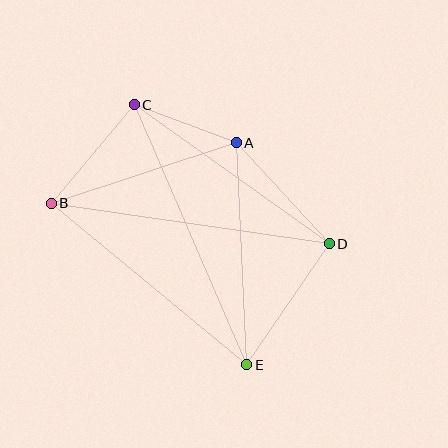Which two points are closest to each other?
Points A and C are closest to each other.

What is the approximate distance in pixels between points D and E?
The distance between D and E is approximately 146 pixels.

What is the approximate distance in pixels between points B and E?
The distance between B and E is approximately 253 pixels.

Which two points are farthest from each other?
Points C and E are farthest from each other.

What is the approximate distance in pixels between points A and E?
The distance between A and E is approximately 222 pixels.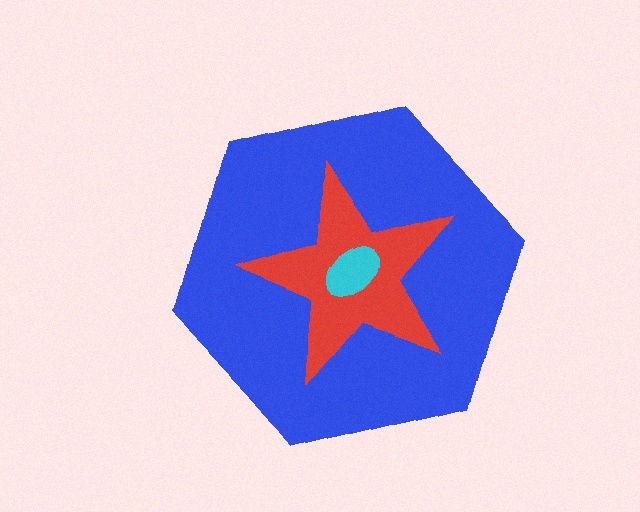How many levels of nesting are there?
3.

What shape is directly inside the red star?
The cyan ellipse.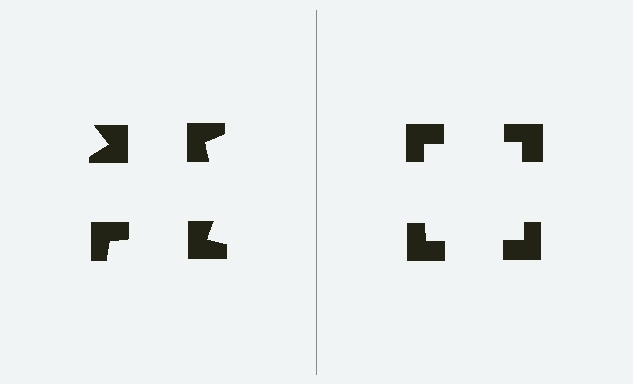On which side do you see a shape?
An illusory square appears on the right side. On the left side the wedge cuts are rotated, so no coherent shape forms.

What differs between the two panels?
The notched squares are positioned identically on both sides; only the wedge orientations differ. On the right they align to a square; on the left they are misaligned.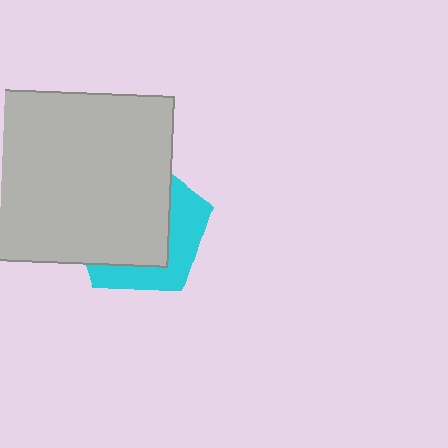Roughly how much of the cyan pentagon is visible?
A small part of it is visible (roughly 37%).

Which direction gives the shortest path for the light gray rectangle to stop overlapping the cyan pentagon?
Moving toward the upper-left gives the shortest separation.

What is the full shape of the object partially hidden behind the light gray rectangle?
The partially hidden object is a cyan pentagon.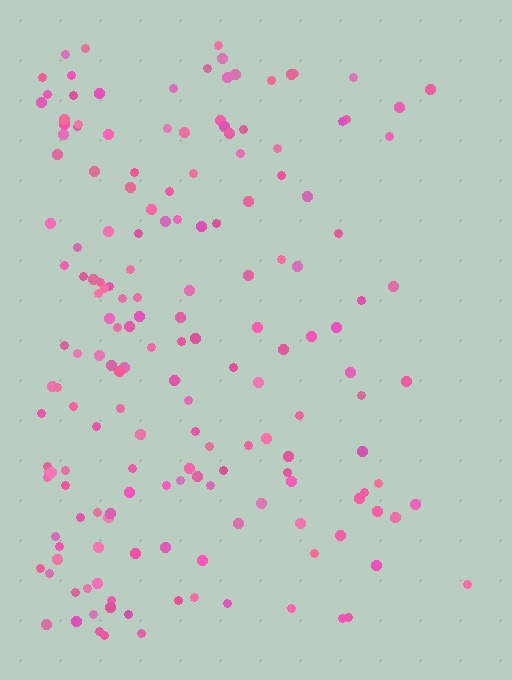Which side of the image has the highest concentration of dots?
The left.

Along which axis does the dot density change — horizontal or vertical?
Horizontal.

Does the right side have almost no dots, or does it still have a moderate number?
Still a moderate number, just noticeably fewer than the left.